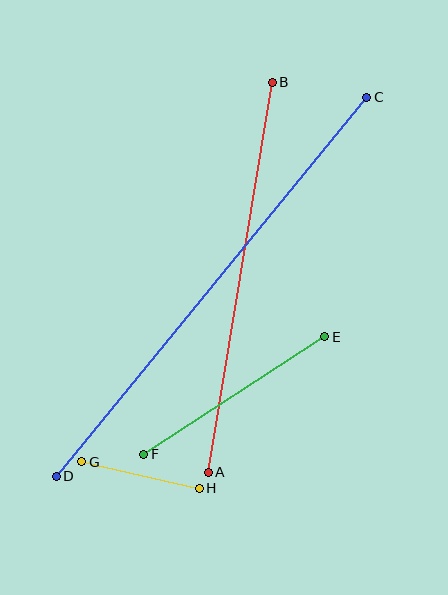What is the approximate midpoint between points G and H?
The midpoint is at approximately (141, 475) pixels.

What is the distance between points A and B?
The distance is approximately 395 pixels.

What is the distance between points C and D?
The distance is approximately 490 pixels.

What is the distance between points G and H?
The distance is approximately 120 pixels.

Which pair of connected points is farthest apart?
Points C and D are farthest apart.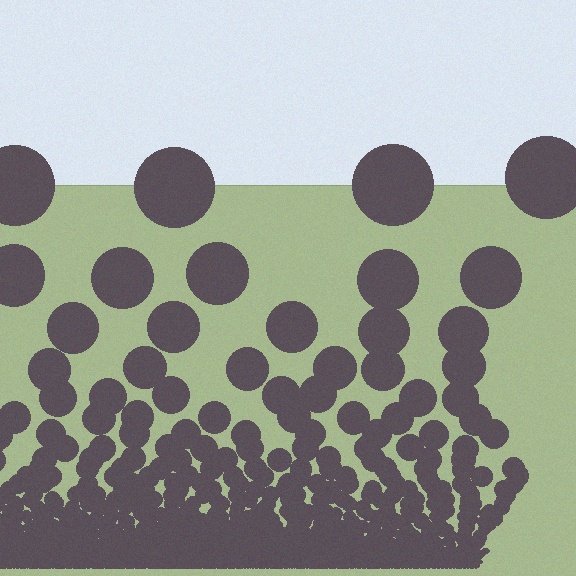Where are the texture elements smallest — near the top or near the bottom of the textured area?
Near the bottom.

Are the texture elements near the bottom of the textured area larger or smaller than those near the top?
Smaller. The gradient is inverted — elements near the bottom are smaller and denser.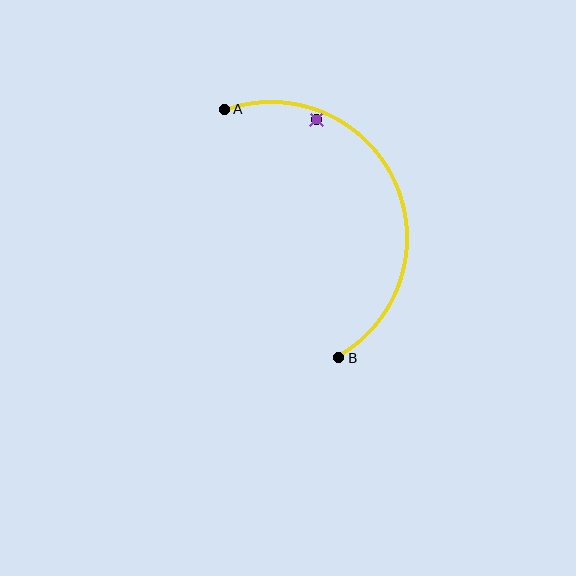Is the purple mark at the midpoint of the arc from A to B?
No — the purple mark does not lie on the arc at all. It sits slightly inside the curve.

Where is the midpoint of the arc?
The arc midpoint is the point on the curve farthest from the straight line joining A and B. It sits to the right of that line.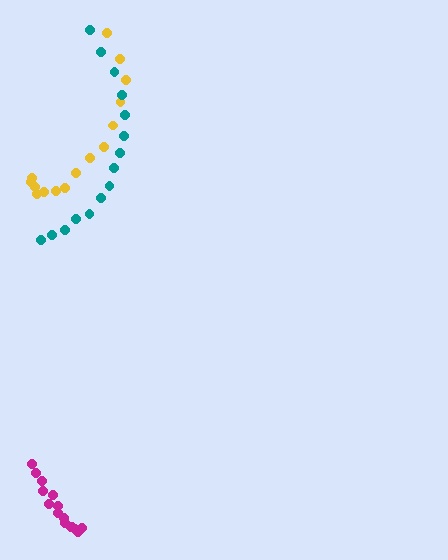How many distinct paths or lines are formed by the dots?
There are 3 distinct paths.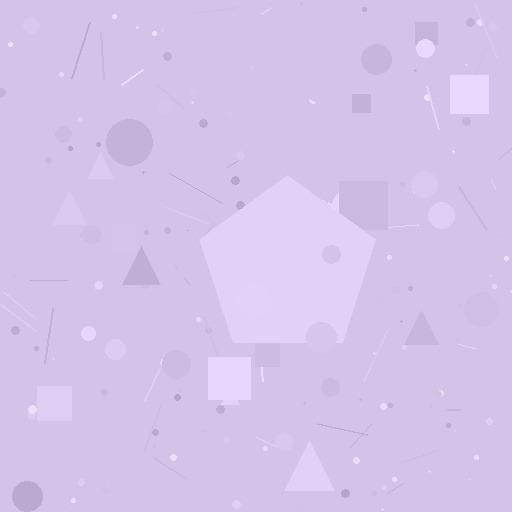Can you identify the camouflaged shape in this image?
The camouflaged shape is a pentagon.